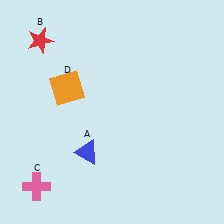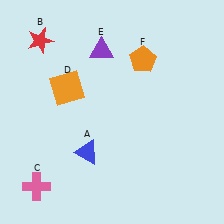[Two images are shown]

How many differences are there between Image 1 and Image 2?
There are 2 differences between the two images.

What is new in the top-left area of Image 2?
A purple triangle (E) was added in the top-left area of Image 2.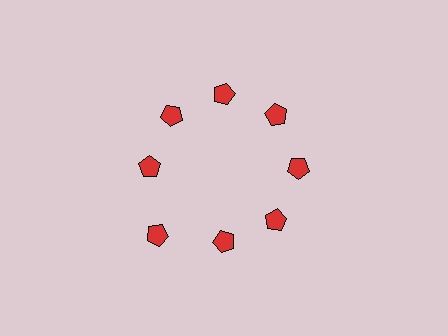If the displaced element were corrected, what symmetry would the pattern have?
It would have 8-fold rotational symmetry — the pattern would map onto itself every 45 degrees.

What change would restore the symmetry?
The symmetry would be restored by moving it inward, back onto the ring so that all 8 pentagons sit at equal angles and equal distance from the center.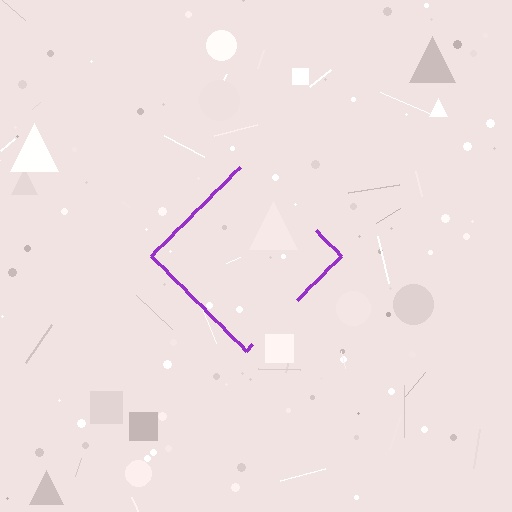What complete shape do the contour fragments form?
The contour fragments form a diamond.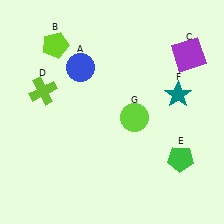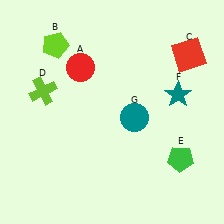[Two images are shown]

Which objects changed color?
A changed from blue to red. C changed from purple to red. G changed from lime to teal.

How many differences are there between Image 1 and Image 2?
There are 3 differences between the two images.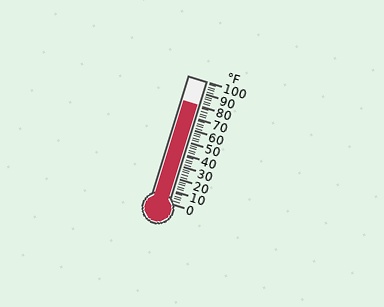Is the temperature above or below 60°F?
The temperature is above 60°F.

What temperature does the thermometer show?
The thermometer shows approximately 80°F.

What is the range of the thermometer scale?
The thermometer scale ranges from 0°F to 100°F.